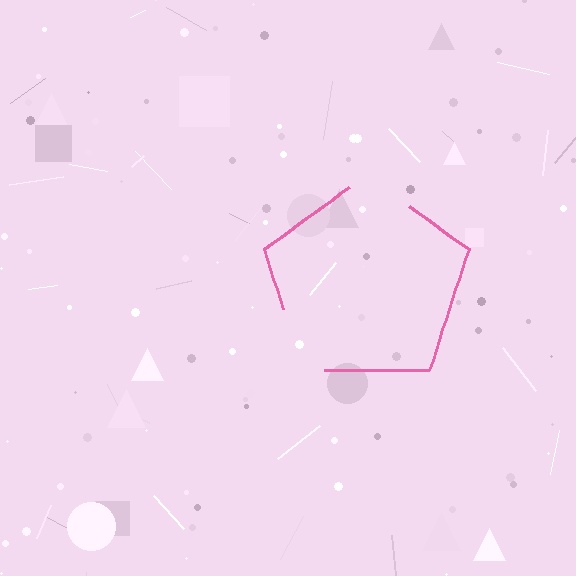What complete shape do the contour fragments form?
The contour fragments form a pentagon.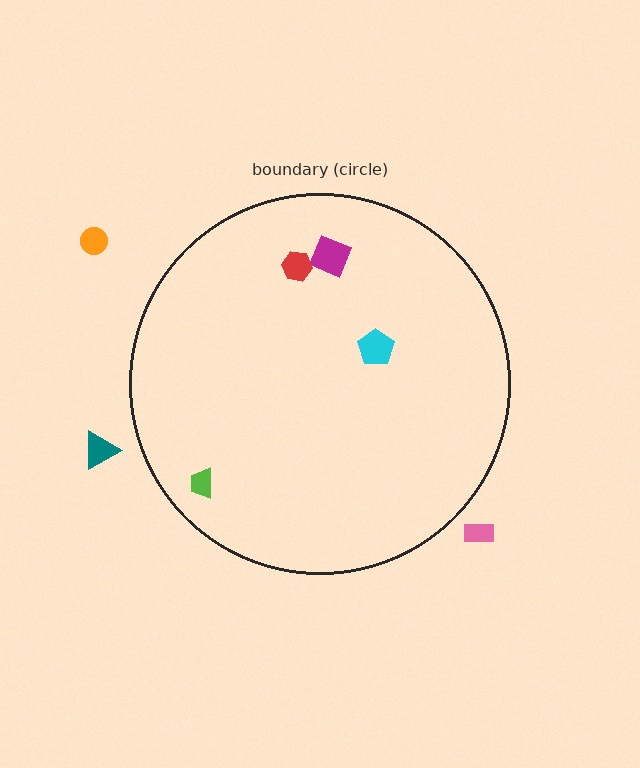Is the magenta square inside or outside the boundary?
Inside.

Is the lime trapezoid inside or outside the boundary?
Inside.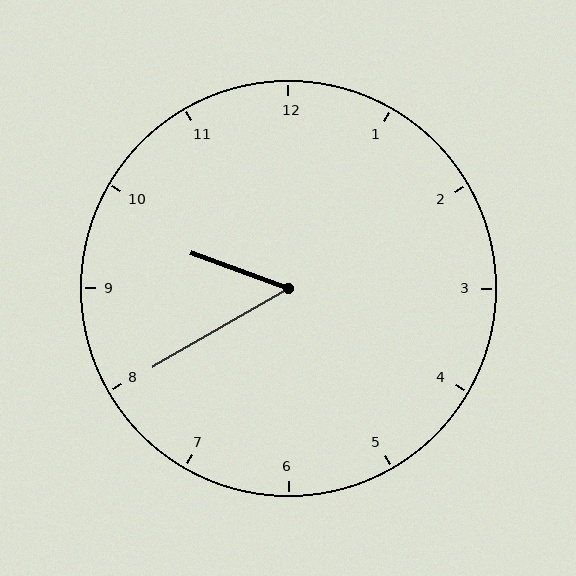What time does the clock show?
9:40.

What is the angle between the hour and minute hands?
Approximately 50 degrees.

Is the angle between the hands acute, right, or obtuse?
It is acute.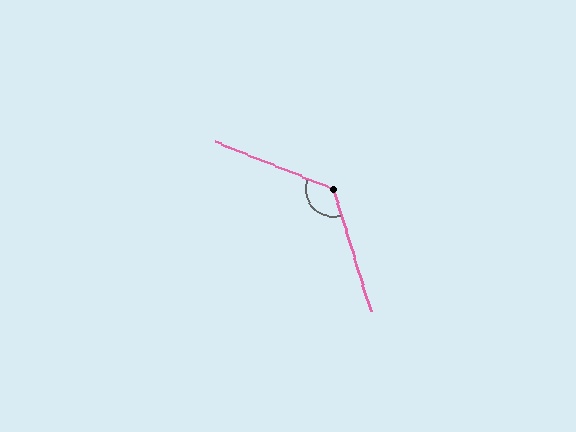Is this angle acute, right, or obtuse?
It is obtuse.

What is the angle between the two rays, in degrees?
Approximately 129 degrees.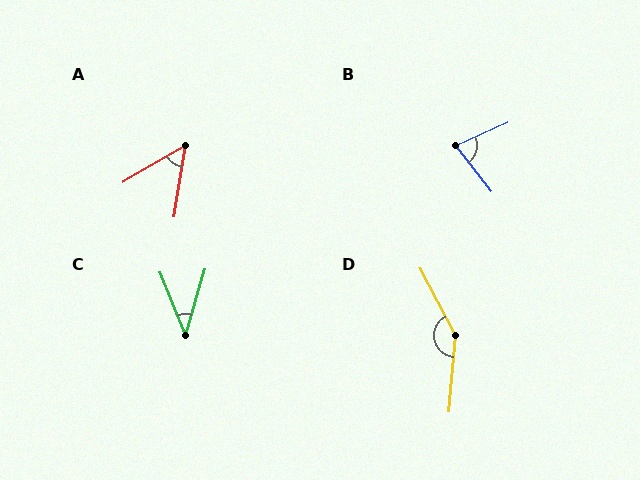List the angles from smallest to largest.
C (38°), A (51°), B (76°), D (147°).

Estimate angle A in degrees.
Approximately 51 degrees.